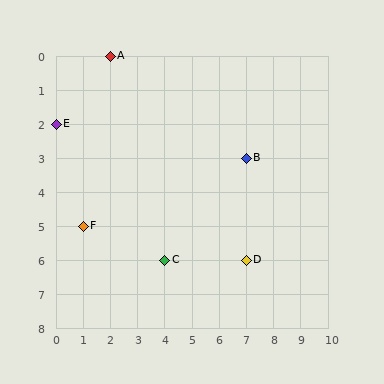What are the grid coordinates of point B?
Point B is at grid coordinates (7, 3).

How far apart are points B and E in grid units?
Points B and E are 7 columns and 1 row apart (about 7.1 grid units diagonally).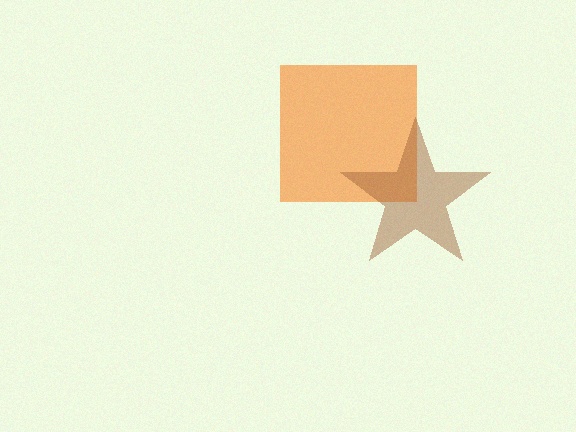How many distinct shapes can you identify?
There are 2 distinct shapes: an orange square, a brown star.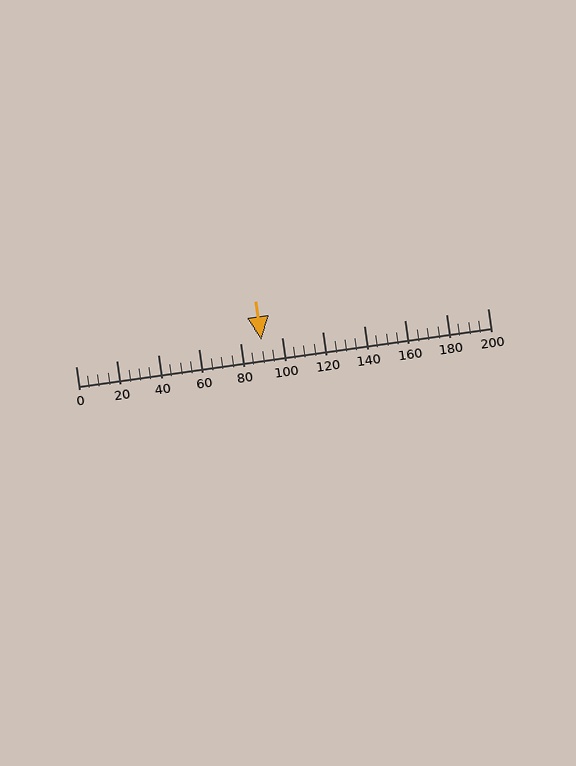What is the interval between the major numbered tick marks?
The major tick marks are spaced 20 units apart.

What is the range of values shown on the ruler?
The ruler shows values from 0 to 200.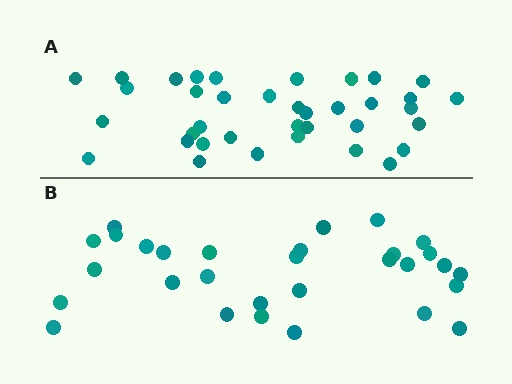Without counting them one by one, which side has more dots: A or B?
Region A (the top region) has more dots.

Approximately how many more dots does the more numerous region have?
Region A has roughly 8 or so more dots than region B.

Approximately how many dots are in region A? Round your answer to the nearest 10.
About 40 dots. (The exact count is 37, which rounds to 40.)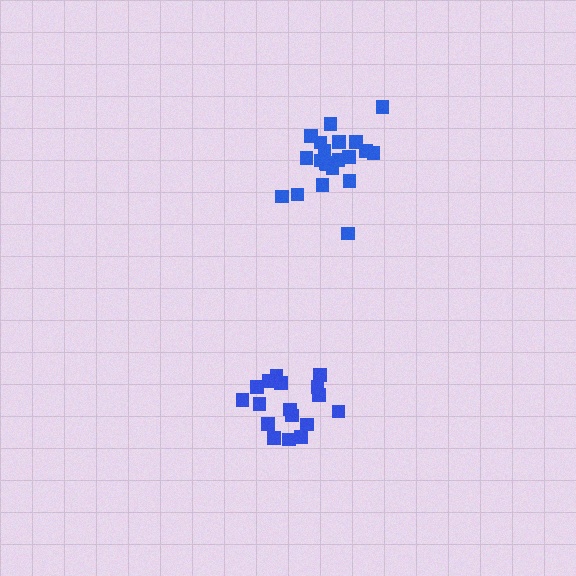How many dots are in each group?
Group 1: 17 dots, Group 2: 21 dots (38 total).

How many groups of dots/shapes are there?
There are 2 groups.